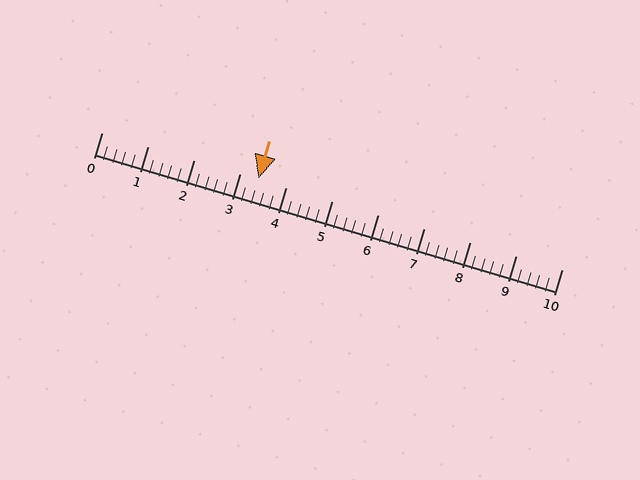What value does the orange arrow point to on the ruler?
The orange arrow points to approximately 3.4.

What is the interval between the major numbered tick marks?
The major tick marks are spaced 1 units apart.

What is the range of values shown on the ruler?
The ruler shows values from 0 to 10.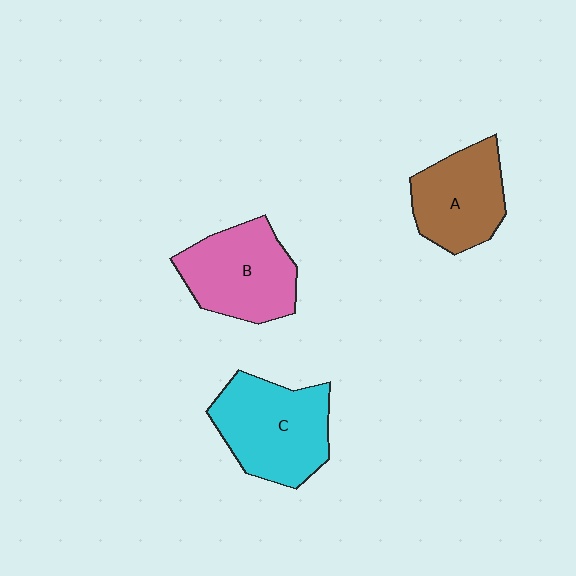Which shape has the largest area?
Shape C (cyan).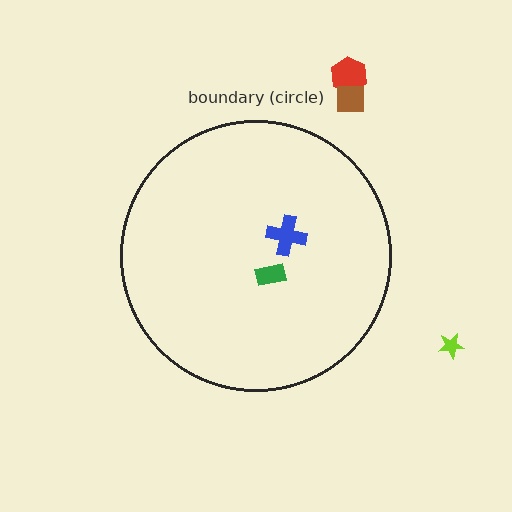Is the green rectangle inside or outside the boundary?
Inside.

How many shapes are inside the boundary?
2 inside, 3 outside.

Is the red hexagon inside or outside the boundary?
Outside.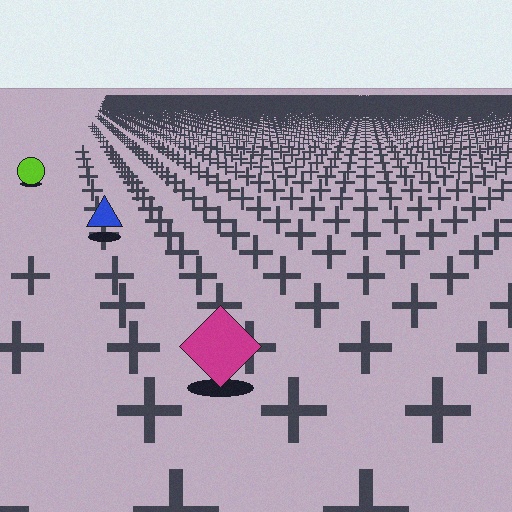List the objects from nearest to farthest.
From nearest to farthest: the magenta diamond, the blue triangle, the lime circle.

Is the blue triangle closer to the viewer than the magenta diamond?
No. The magenta diamond is closer — you can tell from the texture gradient: the ground texture is coarser near it.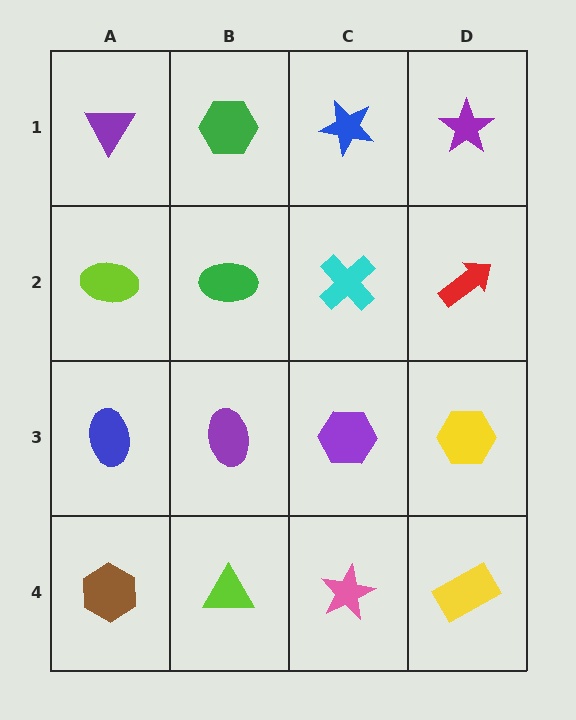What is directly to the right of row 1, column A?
A green hexagon.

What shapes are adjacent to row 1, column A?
A lime ellipse (row 2, column A), a green hexagon (row 1, column B).